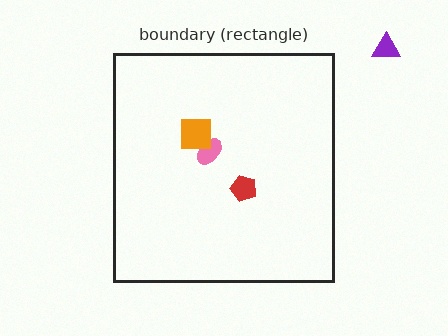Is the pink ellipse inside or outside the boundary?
Inside.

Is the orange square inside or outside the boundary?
Inside.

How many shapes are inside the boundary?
3 inside, 1 outside.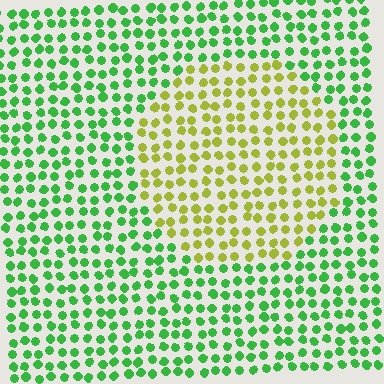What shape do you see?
I see a circle.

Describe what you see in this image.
The image is filled with small green elements in a uniform arrangement. A circle-shaped region is visible where the elements are tinted to a slightly different hue, forming a subtle color boundary.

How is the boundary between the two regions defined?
The boundary is defined purely by a slight shift in hue (about 54 degrees). Spacing, size, and orientation are identical on both sides.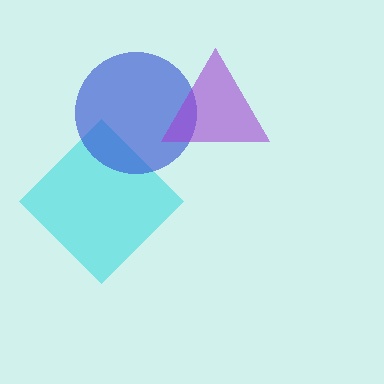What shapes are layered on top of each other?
The layered shapes are: a cyan diamond, a blue circle, a purple triangle.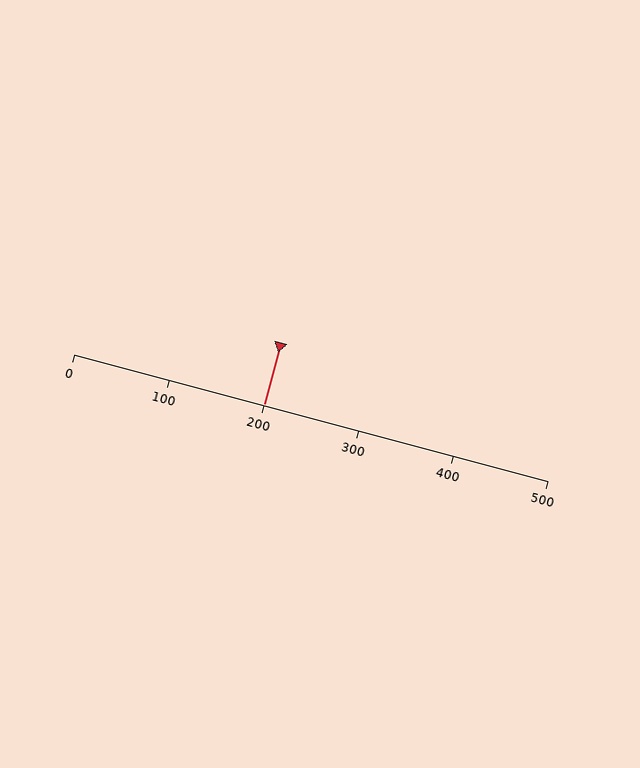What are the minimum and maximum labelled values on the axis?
The axis runs from 0 to 500.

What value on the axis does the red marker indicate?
The marker indicates approximately 200.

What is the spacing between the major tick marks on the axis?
The major ticks are spaced 100 apart.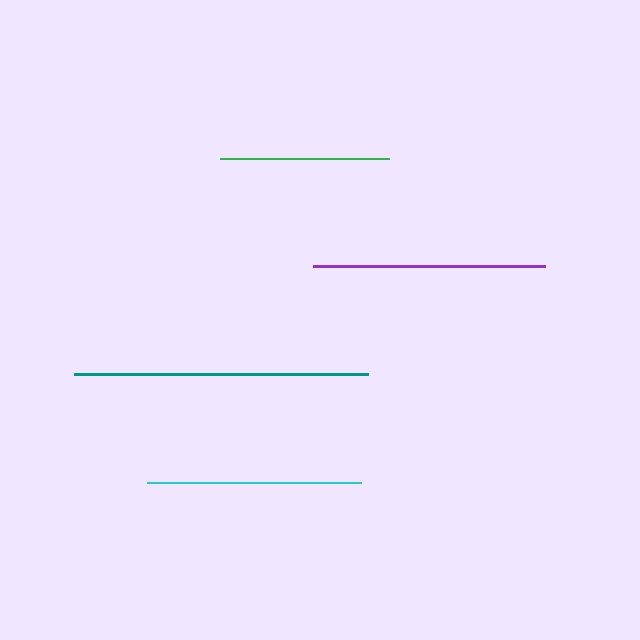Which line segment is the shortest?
The green line is the shortest at approximately 170 pixels.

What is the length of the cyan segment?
The cyan segment is approximately 213 pixels long.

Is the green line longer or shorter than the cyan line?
The cyan line is longer than the green line.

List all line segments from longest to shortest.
From longest to shortest: teal, purple, cyan, green.